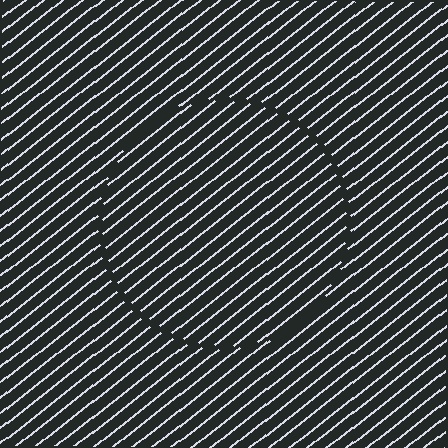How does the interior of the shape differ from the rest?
The interior of the shape contains the same grating, shifted by half a period — the contour is defined by the phase discontinuity where line-ends from the inner and outer gratings abut.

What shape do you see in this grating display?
An illusory circle. The interior of the shape contains the same grating, shifted by half a period — the contour is defined by the phase discontinuity where line-ends from the inner and outer gratings abut.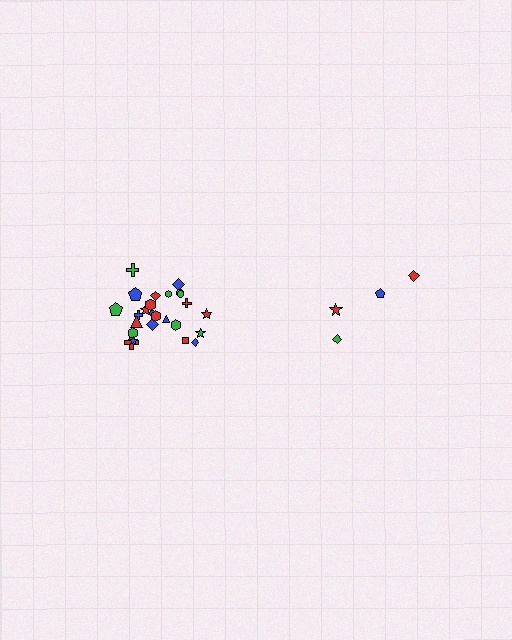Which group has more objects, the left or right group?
The left group.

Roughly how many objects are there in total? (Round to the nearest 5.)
Roughly 30 objects in total.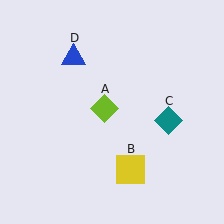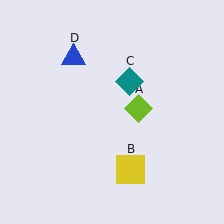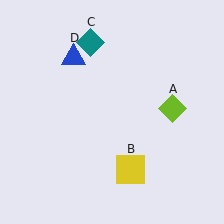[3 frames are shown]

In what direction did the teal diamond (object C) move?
The teal diamond (object C) moved up and to the left.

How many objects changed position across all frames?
2 objects changed position: lime diamond (object A), teal diamond (object C).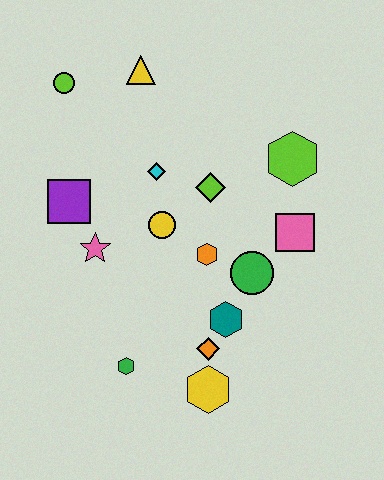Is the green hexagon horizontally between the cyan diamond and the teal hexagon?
No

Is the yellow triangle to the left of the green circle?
Yes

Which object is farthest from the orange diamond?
The lime circle is farthest from the orange diamond.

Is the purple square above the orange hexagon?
Yes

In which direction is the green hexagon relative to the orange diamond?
The green hexagon is to the left of the orange diamond.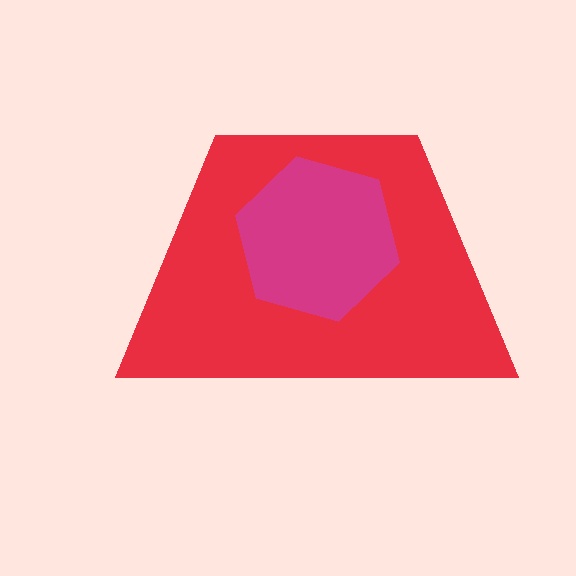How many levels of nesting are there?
2.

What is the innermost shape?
The magenta hexagon.